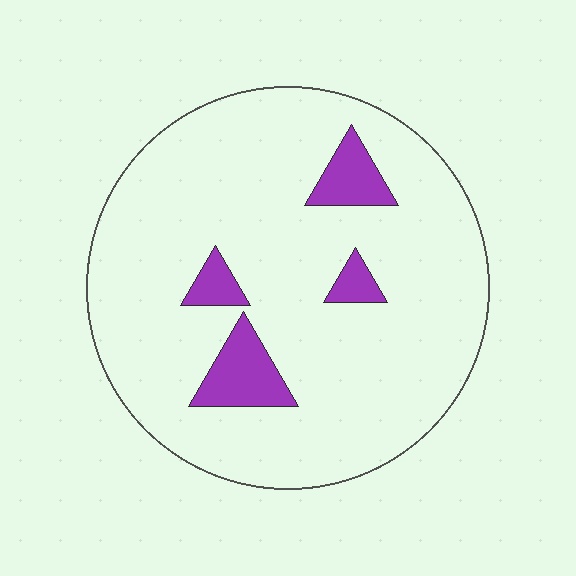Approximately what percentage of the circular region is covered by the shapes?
Approximately 10%.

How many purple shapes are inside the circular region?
4.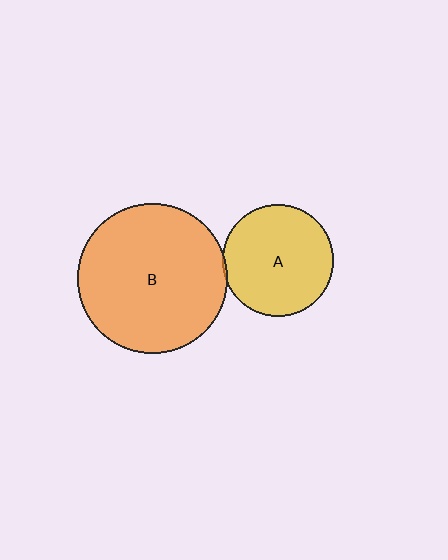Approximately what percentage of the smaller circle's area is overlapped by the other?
Approximately 5%.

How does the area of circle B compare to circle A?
Approximately 1.8 times.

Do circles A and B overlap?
Yes.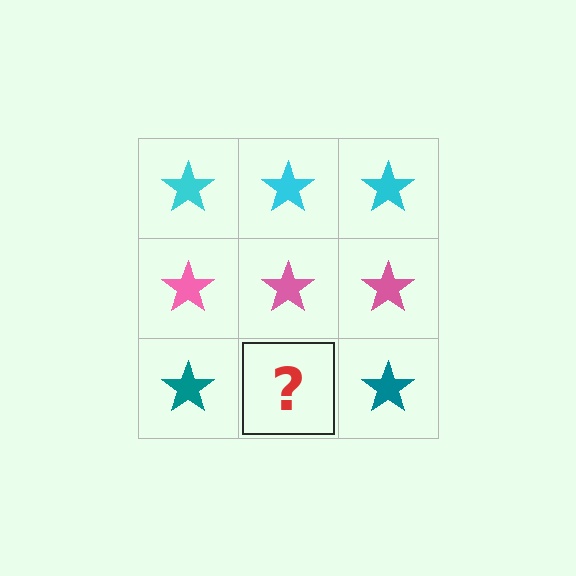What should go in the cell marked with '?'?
The missing cell should contain a teal star.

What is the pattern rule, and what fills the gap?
The rule is that each row has a consistent color. The gap should be filled with a teal star.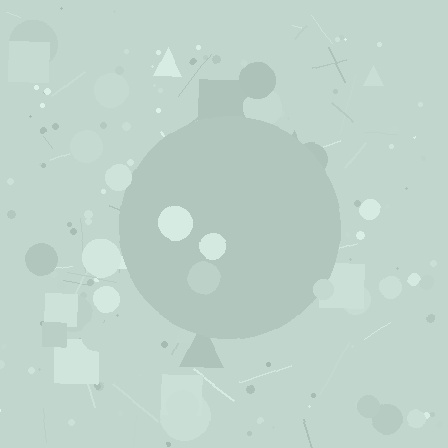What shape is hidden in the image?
A circle is hidden in the image.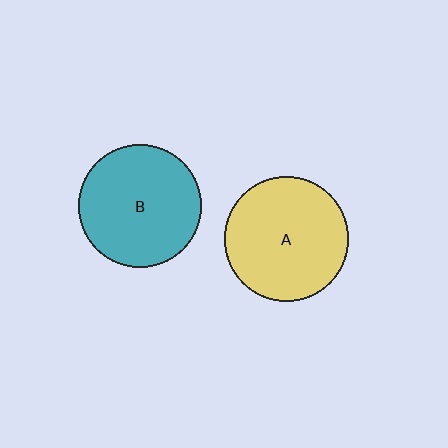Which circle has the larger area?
Circle A (yellow).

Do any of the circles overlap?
No, none of the circles overlap.